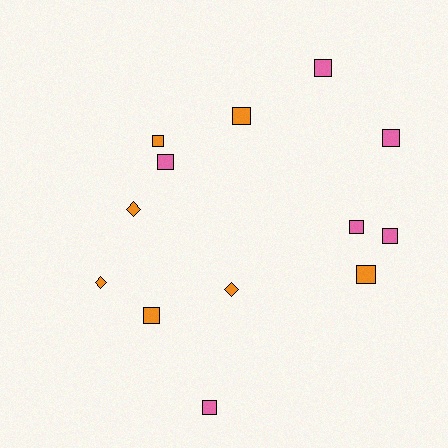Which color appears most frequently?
Orange, with 7 objects.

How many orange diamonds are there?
There are 3 orange diamonds.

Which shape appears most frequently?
Square, with 10 objects.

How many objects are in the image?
There are 13 objects.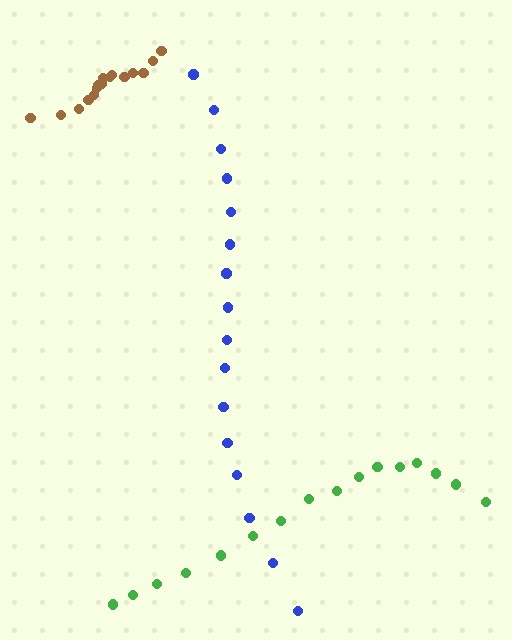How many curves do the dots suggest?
There are 3 distinct paths.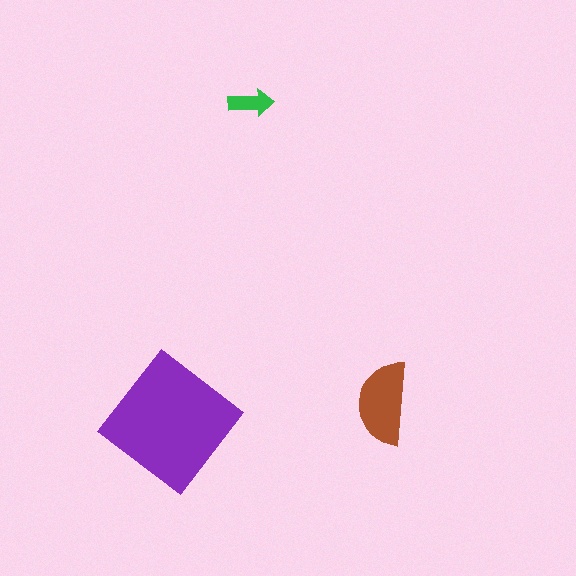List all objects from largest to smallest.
The purple diamond, the brown semicircle, the green arrow.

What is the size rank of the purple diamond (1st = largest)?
1st.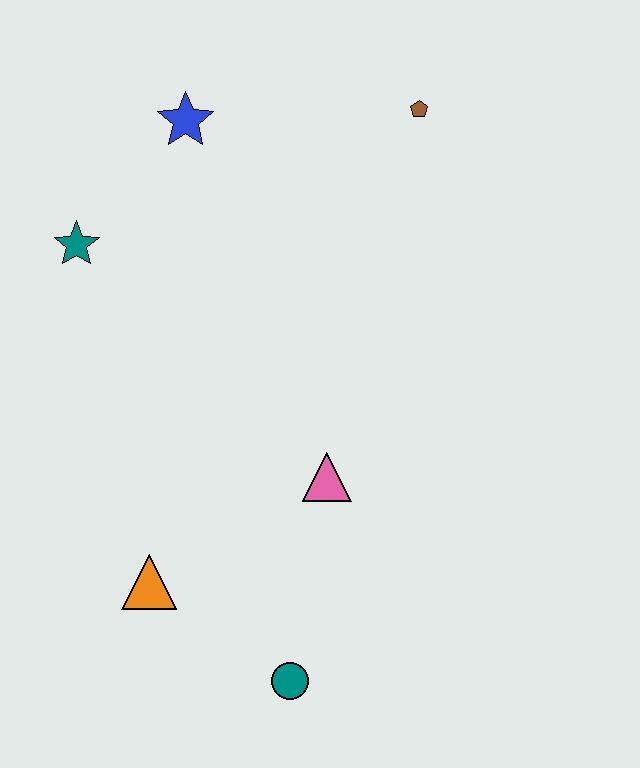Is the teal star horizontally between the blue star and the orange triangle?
No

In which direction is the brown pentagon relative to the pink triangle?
The brown pentagon is above the pink triangle.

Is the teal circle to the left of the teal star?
No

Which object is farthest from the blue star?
The teal circle is farthest from the blue star.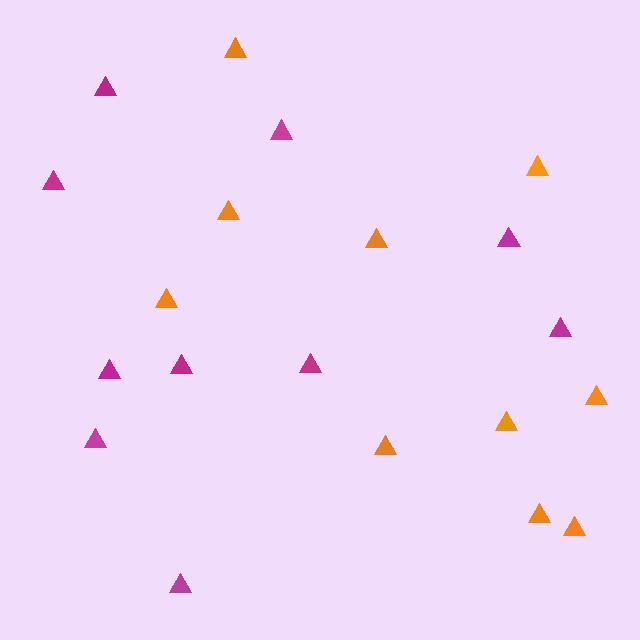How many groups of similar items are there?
There are 2 groups: one group of orange triangles (10) and one group of magenta triangles (10).